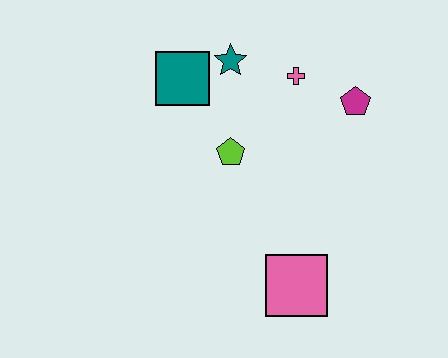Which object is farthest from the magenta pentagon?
The pink square is farthest from the magenta pentagon.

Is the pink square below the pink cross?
Yes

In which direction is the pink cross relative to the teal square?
The pink cross is to the right of the teal square.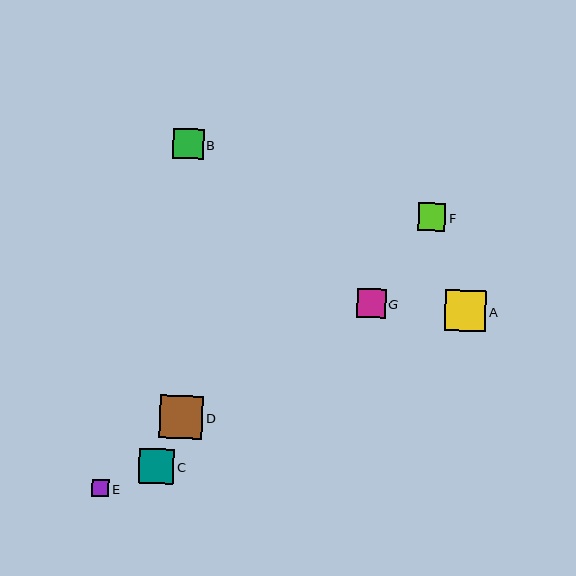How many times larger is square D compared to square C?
Square D is approximately 1.2 times the size of square C.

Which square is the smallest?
Square E is the smallest with a size of approximately 17 pixels.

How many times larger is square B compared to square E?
Square B is approximately 1.8 times the size of square E.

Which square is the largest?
Square D is the largest with a size of approximately 43 pixels.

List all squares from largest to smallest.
From largest to smallest: D, A, C, B, G, F, E.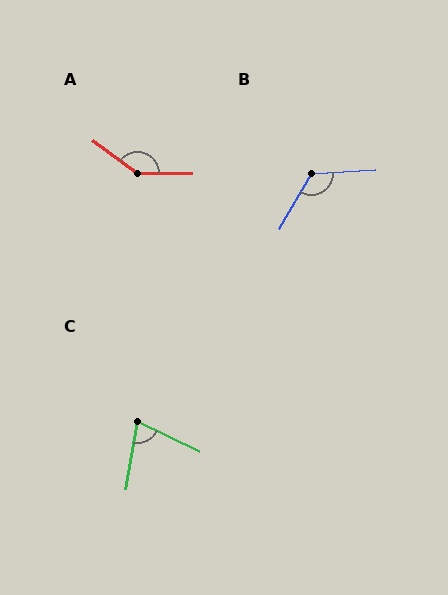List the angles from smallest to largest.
C (73°), B (124°), A (143°).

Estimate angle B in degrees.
Approximately 124 degrees.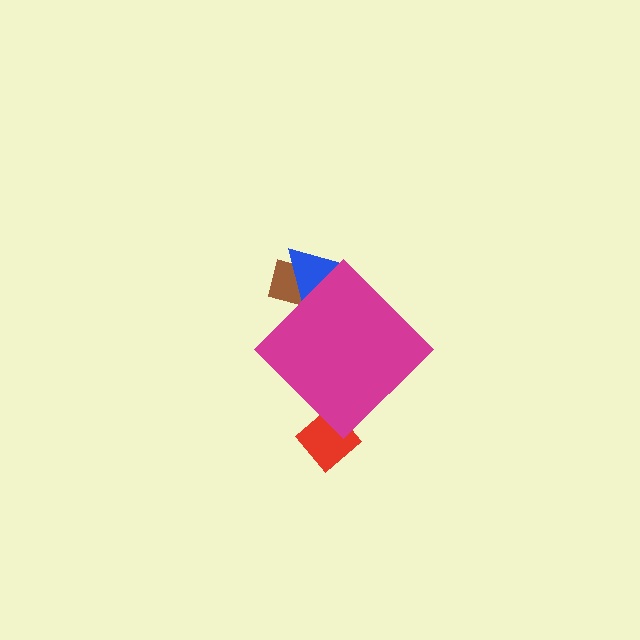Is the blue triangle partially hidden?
Yes, the blue triangle is partially hidden behind the magenta diamond.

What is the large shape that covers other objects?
A magenta diamond.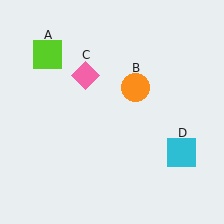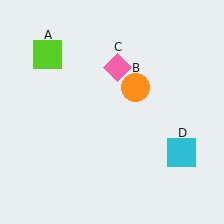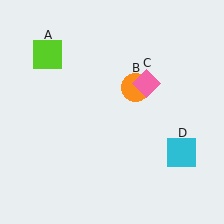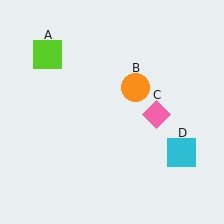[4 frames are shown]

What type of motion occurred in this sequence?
The pink diamond (object C) rotated clockwise around the center of the scene.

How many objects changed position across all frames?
1 object changed position: pink diamond (object C).